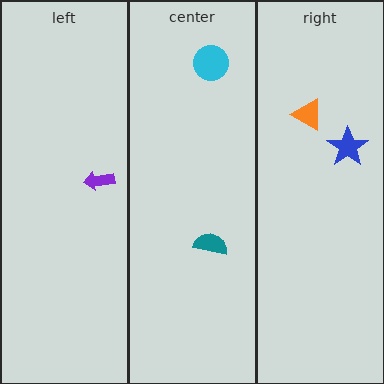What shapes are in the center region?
The teal semicircle, the cyan circle.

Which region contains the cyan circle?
The center region.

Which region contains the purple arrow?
The left region.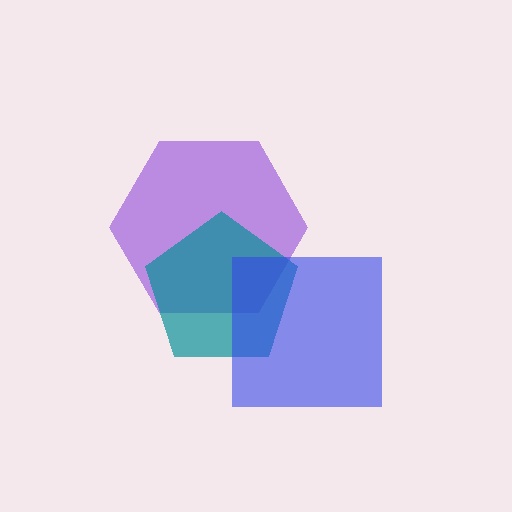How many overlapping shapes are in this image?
There are 3 overlapping shapes in the image.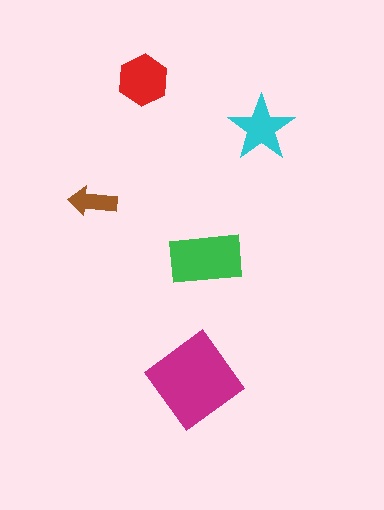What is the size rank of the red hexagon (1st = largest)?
3rd.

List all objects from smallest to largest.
The brown arrow, the cyan star, the red hexagon, the green rectangle, the magenta diamond.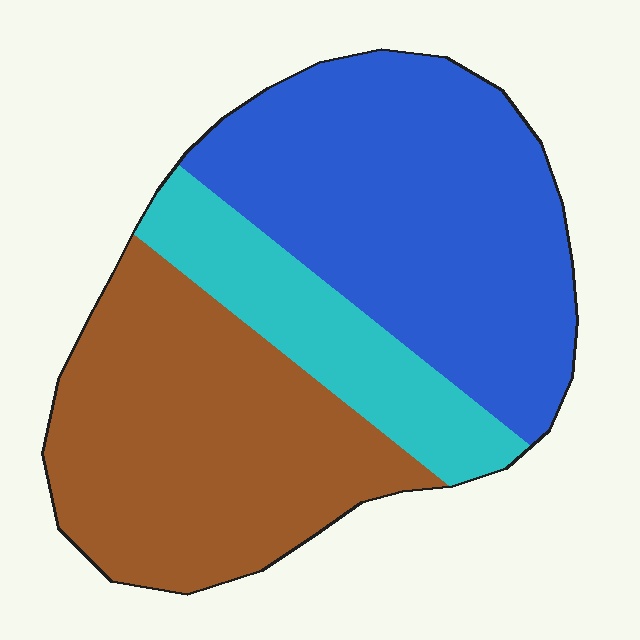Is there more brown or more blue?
Blue.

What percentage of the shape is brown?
Brown covers 39% of the shape.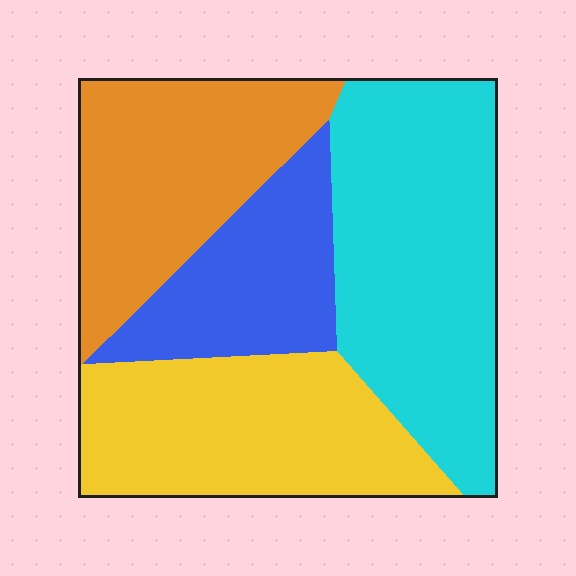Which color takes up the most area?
Cyan, at roughly 35%.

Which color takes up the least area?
Blue, at roughly 15%.